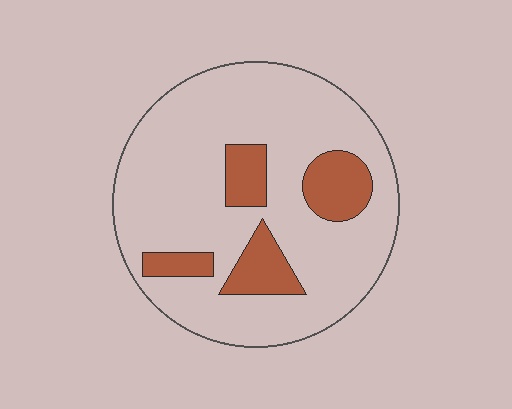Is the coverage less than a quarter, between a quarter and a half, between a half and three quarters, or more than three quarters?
Less than a quarter.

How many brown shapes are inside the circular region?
4.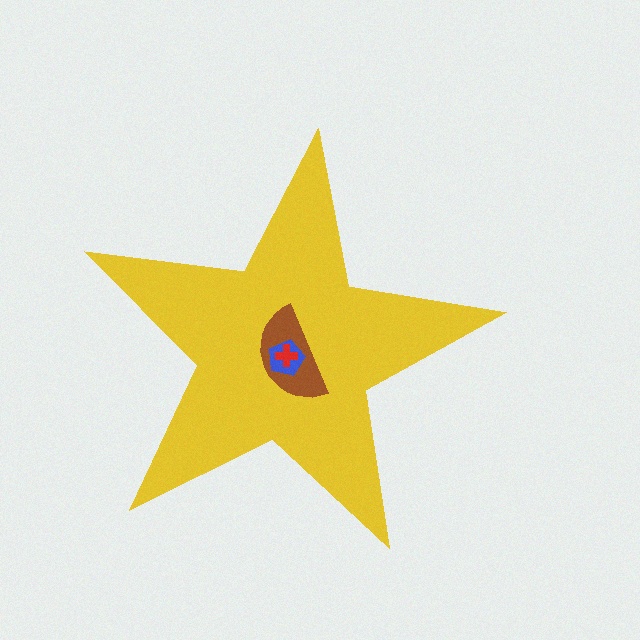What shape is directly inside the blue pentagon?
The red cross.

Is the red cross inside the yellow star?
Yes.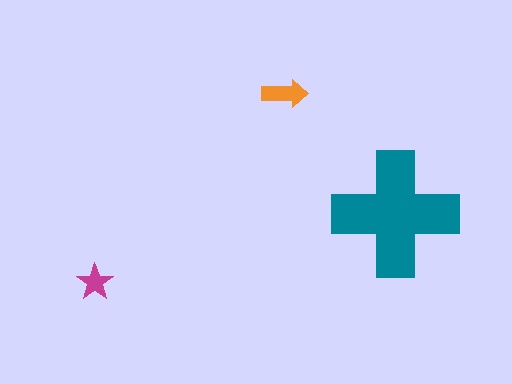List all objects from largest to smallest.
The teal cross, the orange arrow, the magenta star.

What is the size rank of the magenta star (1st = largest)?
3rd.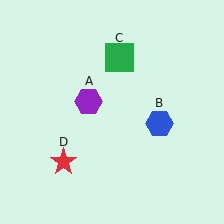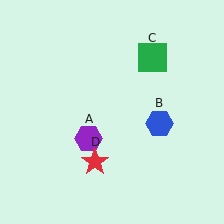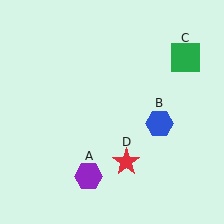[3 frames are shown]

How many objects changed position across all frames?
3 objects changed position: purple hexagon (object A), green square (object C), red star (object D).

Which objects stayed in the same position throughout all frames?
Blue hexagon (object B) remained stationary.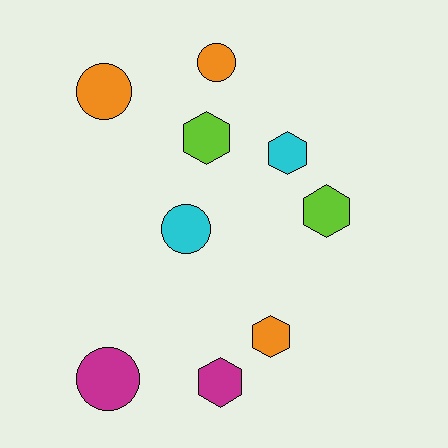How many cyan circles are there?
There is 1 cyan circle.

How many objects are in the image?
There are 9 objects.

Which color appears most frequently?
Orange, with 3 objects.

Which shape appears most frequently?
Hexagon, with 5 objects.